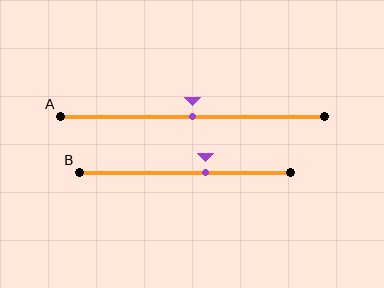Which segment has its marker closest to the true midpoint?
Segment A has its marker closest to the true midpoint.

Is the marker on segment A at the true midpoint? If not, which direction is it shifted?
Yes, the marker on segment A is at the true midpoint.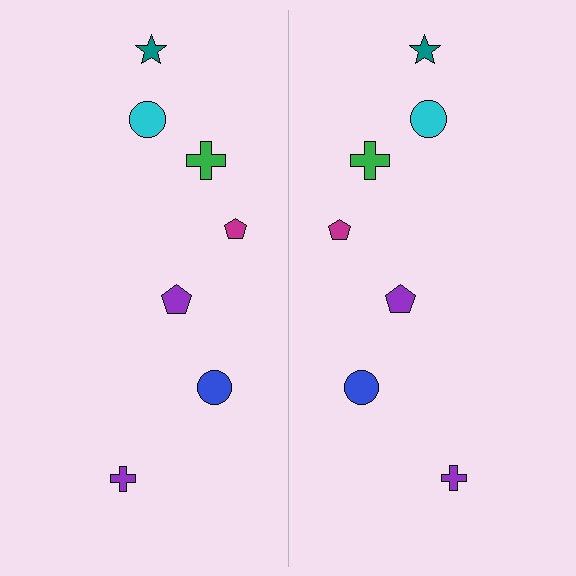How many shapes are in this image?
There are 14 shapes in this image.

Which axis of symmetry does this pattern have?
The pattern has a vertical axis of symmetry running through the center of the image.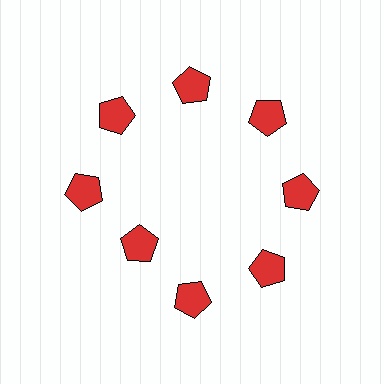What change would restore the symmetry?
The symmetry would be restored by moving it outward, back onto the ring so that all 8 pentagons sit at equal angles and equal distance from the center.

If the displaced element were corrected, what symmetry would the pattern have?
It would have 8-fold rotational symmetry — the pattern would map onto itself every 45 degrees.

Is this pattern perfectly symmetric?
No. The 8 red pentagons are arranged in a ring, but one element near the 8 o'clock position is pulled inward toward the center, breaking the 8-fold rotational symmetry.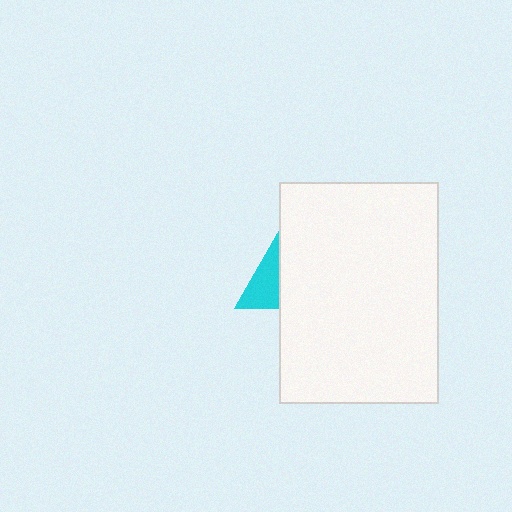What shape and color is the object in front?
The object in front is a white rectangle.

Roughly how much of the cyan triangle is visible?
A small part of it is visible (roughly 34%).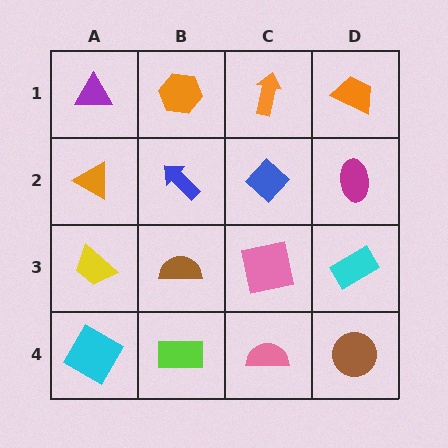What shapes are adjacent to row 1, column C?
A blue diamond (row 2, column C), an orange hexagon (row 1, column B), an orange trapezoid (row 1, column D).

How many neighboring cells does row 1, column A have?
2.